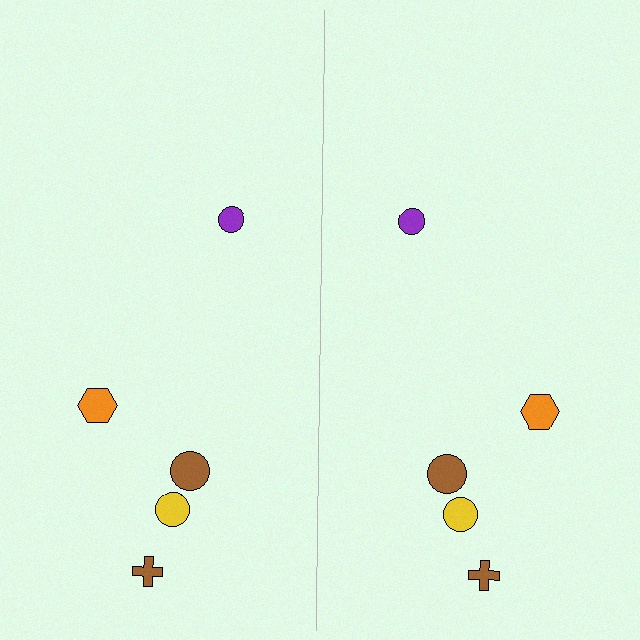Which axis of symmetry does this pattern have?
The pattern has a vertical axis of symmetry running through the center of the image.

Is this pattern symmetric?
Yes, this pattern has bilateral (reflection) symmetry.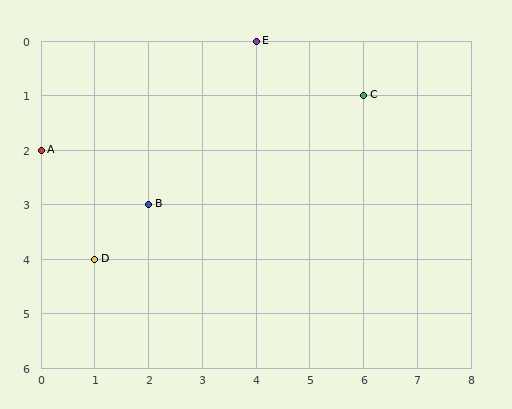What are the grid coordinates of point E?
Point E is at grid coordinates (4, 0).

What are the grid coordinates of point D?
Point D is at grid coordinates (1, 4).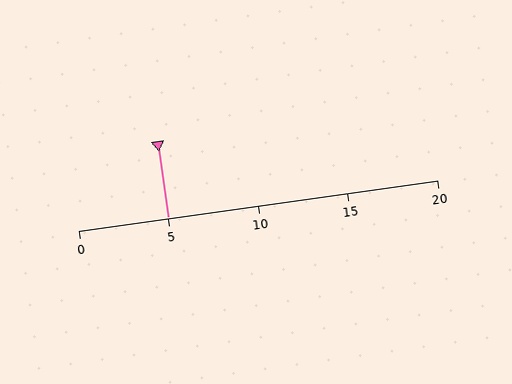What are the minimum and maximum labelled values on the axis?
The axis runs from 0 to 20.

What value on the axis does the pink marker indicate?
The marker indicates approximately 5.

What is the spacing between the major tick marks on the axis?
The major ticks are spaced 5 apart.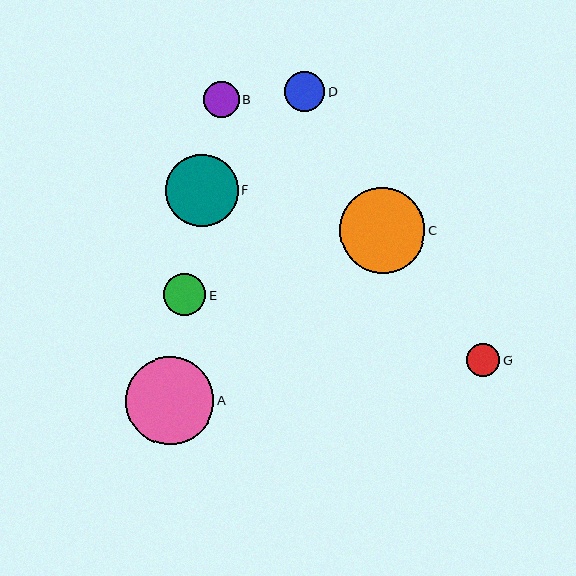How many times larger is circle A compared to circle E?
Circle A is approximately 2.1 times the size of circle E.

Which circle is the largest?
Circle A is the largest with a size of approximately 88 pixels.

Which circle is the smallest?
Circle G is the smallest with a size of approximately 33 pixels.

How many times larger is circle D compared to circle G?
Circle D is approximately 1.2 times the size of circle G.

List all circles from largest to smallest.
From largest to smallest: A, C, F, E, D, B, G.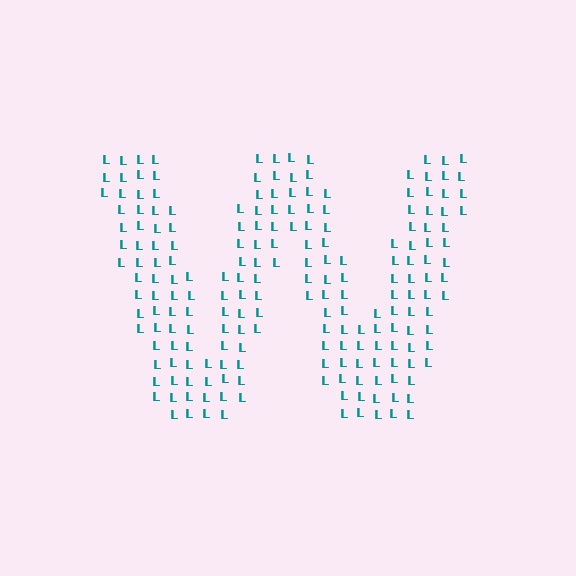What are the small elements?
The small elements are letter L's.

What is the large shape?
The large shape is the letter W.